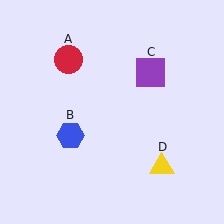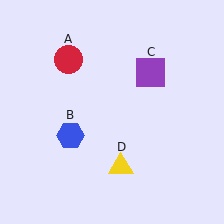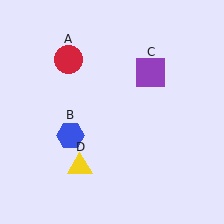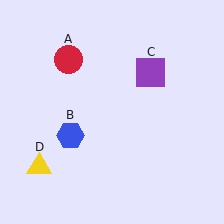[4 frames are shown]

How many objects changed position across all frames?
1 object changed position: yellow triangle (object D).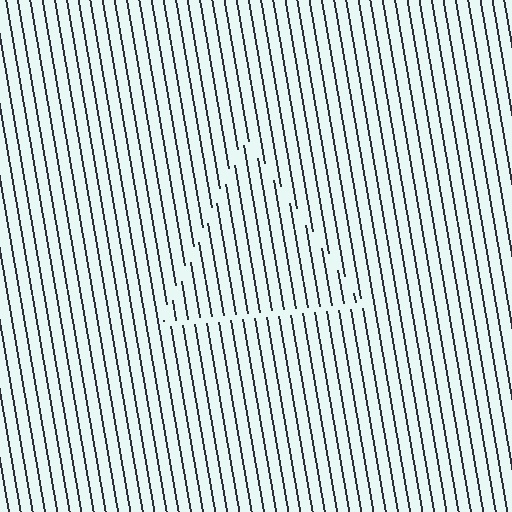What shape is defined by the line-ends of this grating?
An illusory triangle. The interior of the shape contains the same grating, shifted by half a period — the contour is defined by the phase discontinuity where line-ends from the inner and outer gratings abut.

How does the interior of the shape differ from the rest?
The interior of the shape contains the same grating, shifted by half a period — the contour is defined by the phase discontinuity where line-ends from the inner and outer gratings abut.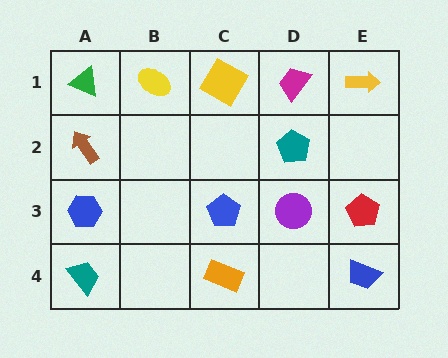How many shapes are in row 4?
3 shapes.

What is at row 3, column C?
A blue pentagon.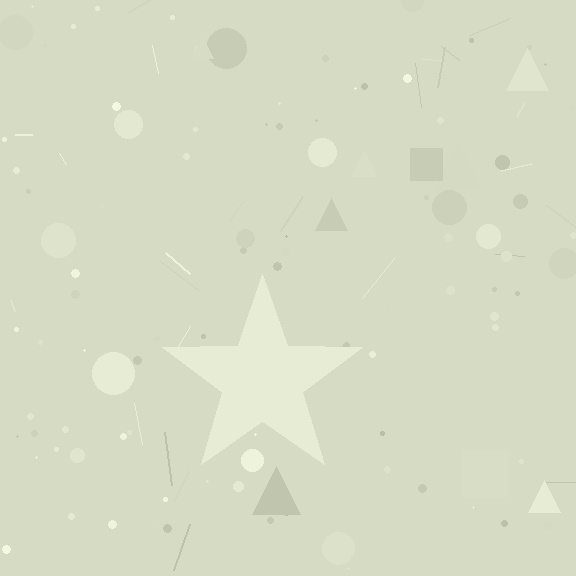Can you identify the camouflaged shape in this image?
The camouflaged shape is a star.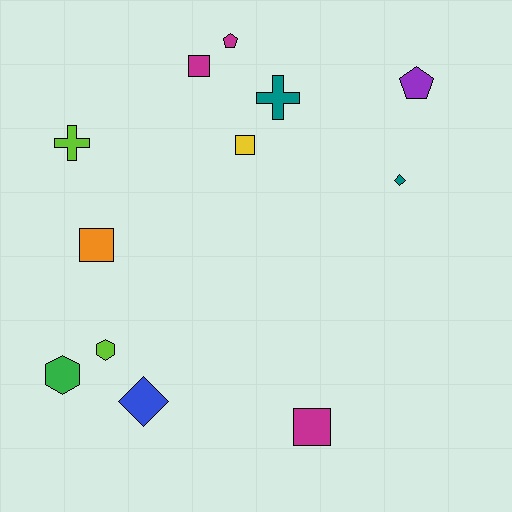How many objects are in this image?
There are 12 objects.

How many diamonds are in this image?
There are 2 diamonds.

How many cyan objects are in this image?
There are no cyan objects.